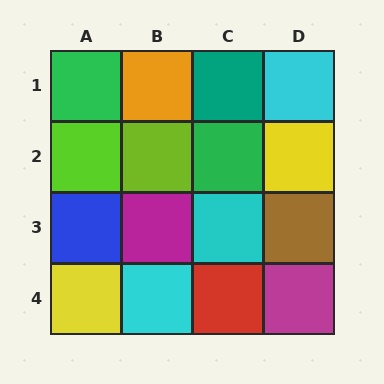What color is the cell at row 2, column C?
Green.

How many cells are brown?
1 cell is brown.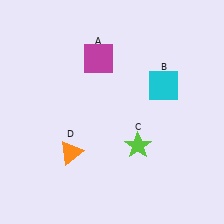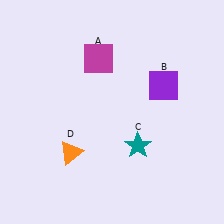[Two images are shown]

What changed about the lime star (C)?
In Image 1, C is lime. In Image 2, it changed to teal.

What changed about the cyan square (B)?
In Image 1, B is cyan. In Image 2, it changed to purple.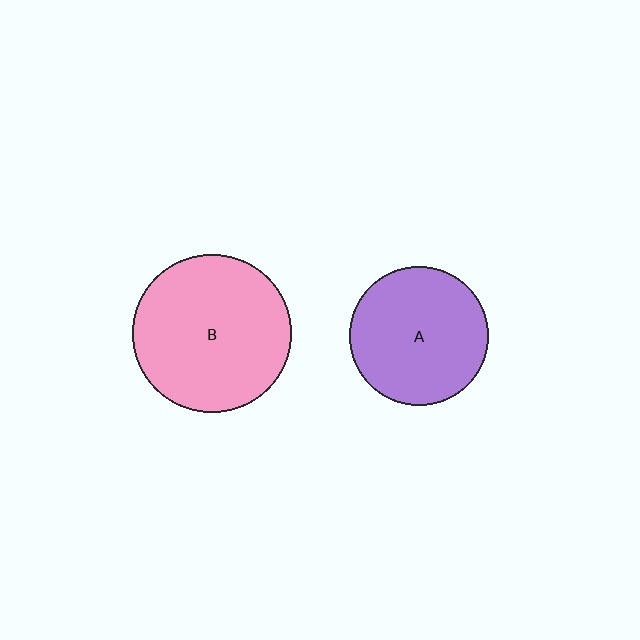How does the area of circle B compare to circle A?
Approximately 1.3 times.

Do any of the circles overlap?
No, none of the circles overlap.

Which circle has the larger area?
Circle B (pink).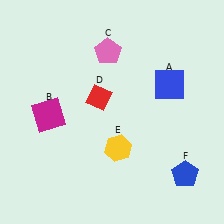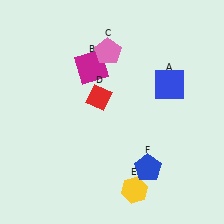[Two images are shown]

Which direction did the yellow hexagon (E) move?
The yellow hexagon (E) moved down.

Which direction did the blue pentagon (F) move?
The blue pentagon (F) moved left.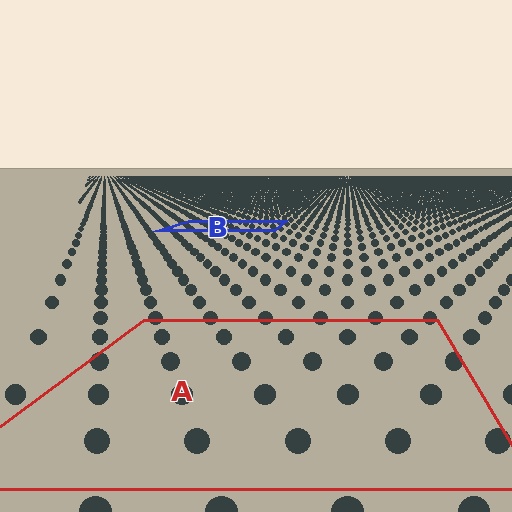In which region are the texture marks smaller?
The texture marks are smaller in region B, because it is farther away.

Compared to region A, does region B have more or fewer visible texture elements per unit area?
Region B has more texture elements per unit area — they are packed more densely because it is farther away.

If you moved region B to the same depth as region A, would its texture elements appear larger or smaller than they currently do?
They would appear larger. At a closer depth, the same texture elements are projected at a bigger on-screen size.